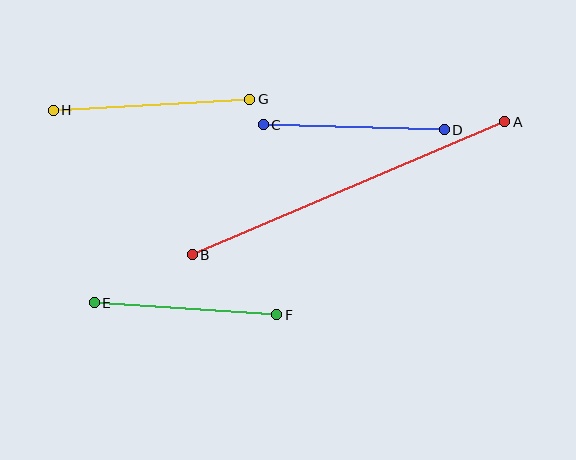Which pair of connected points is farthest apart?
Points A and B are farthest apart.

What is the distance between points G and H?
The distance is approximately 197 pixels.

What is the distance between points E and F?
The distance is approximately 183 pixels.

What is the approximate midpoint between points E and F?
The midpoint is at approximately (185, 309) pixels.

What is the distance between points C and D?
The distance is approximately 181 pixels.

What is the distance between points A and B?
The distance is approximately 340 pixels.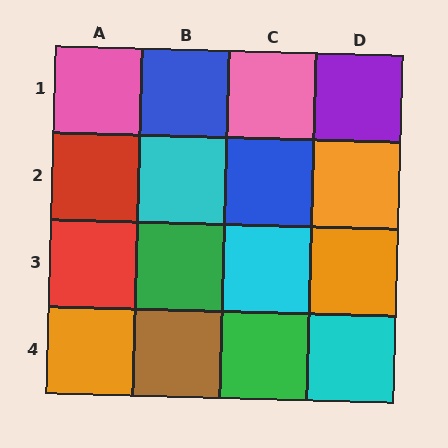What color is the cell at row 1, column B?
Blue.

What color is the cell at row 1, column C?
Pink.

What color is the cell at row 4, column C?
Green.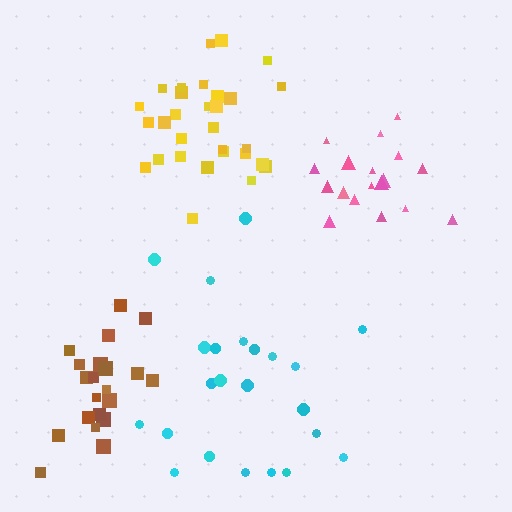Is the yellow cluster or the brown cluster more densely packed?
Yellow.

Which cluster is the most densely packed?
Yellow.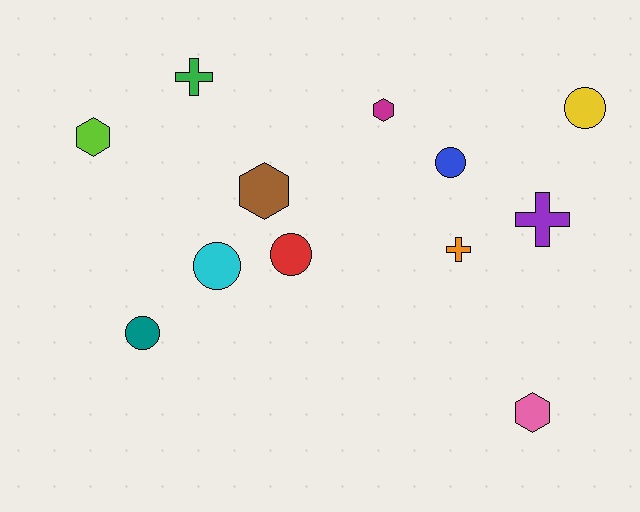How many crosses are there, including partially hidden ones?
There are 3 crosses.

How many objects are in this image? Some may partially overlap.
There are 12 objects.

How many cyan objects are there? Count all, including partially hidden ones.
There is 1 cyan object.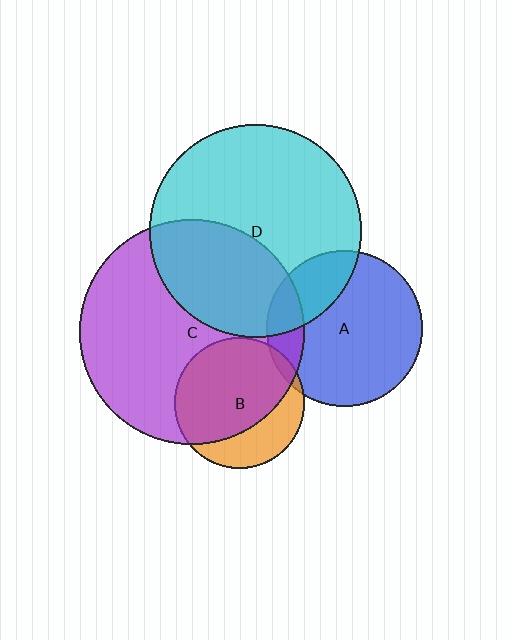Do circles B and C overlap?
Yes.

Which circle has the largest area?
Circle C (purple).